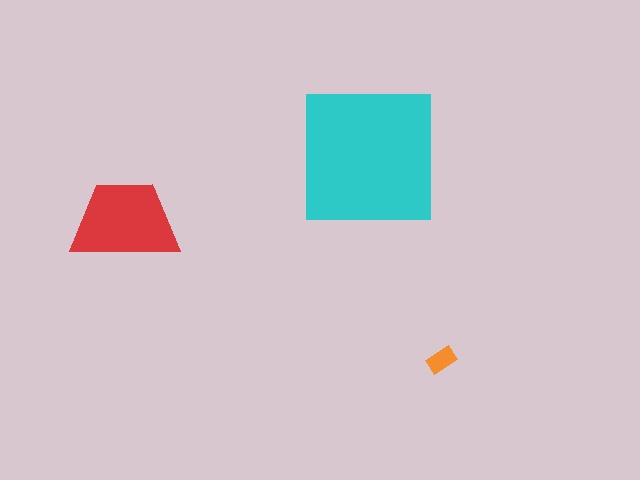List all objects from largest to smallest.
The cyan square, the red trapezoid, the orange rectangle.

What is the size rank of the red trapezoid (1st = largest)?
2nd.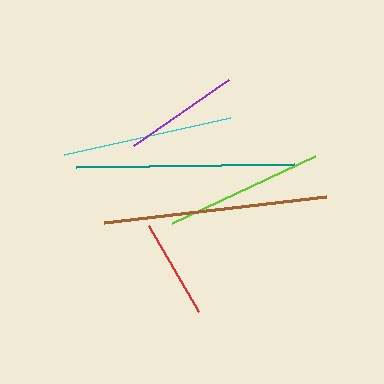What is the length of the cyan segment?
The cyan segment is approximately 170 pixels long.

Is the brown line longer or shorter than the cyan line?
The brown line is longer than the cyan line.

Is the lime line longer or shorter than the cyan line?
The cyan line is longer than the lime line.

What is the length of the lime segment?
The lime segment is approximately 158 pixels long.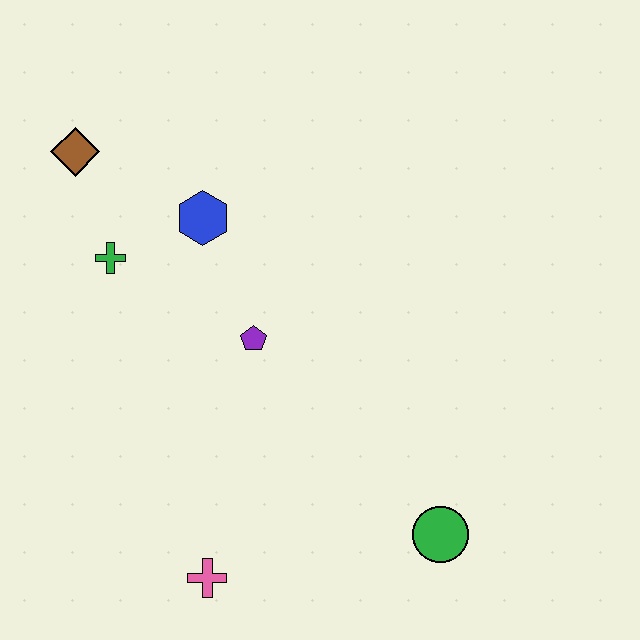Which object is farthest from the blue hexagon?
The green circle is farthest from the blue hexagon.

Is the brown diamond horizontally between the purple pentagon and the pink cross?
No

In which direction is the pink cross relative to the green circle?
The pink cross is to the left of the green circle.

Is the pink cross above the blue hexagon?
No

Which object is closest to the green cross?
The blue hexagon is closest to the green cross.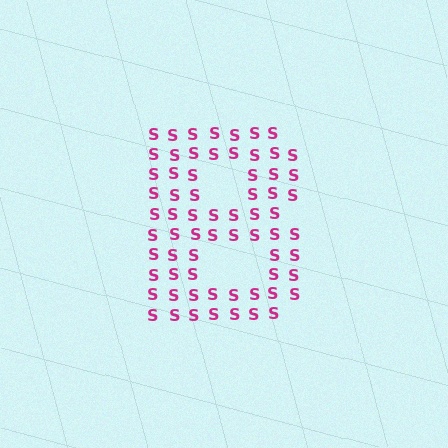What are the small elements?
The small elements are letter S's.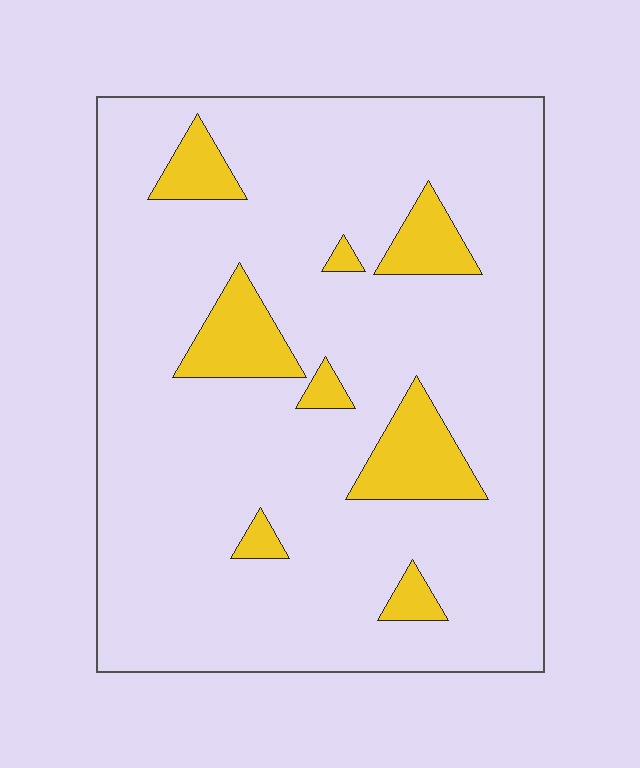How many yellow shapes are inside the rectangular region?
8.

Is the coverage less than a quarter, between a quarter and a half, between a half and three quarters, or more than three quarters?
Less than a quarter.